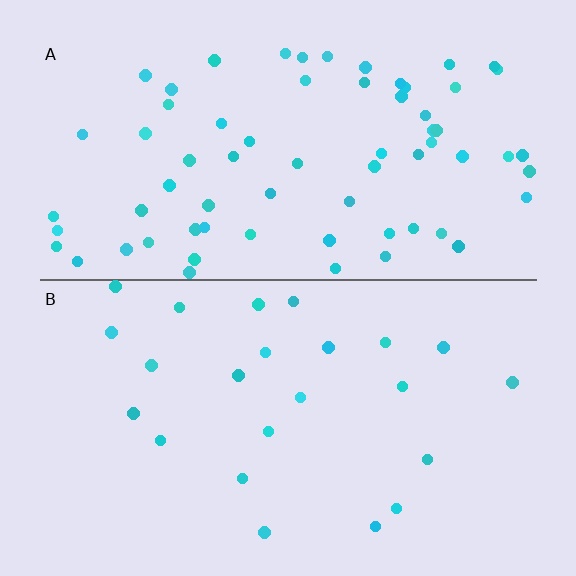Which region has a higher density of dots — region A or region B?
A (the top).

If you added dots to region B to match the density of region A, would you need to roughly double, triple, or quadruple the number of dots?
Approximately triple.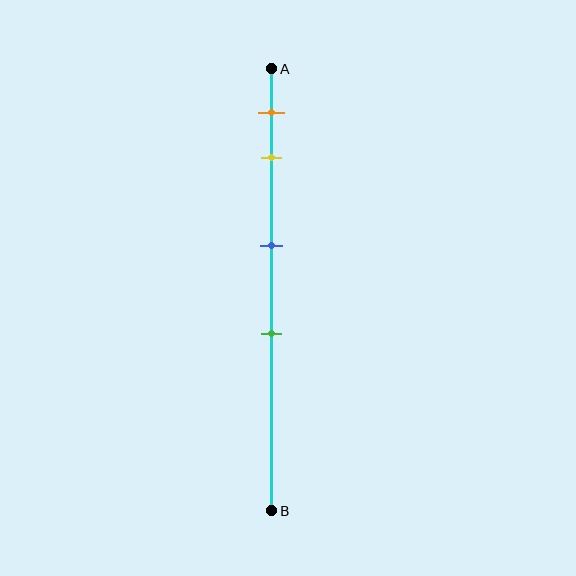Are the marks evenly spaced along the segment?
No, the marks are not evenly spaced.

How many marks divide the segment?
There are 4 marks dividing the segment.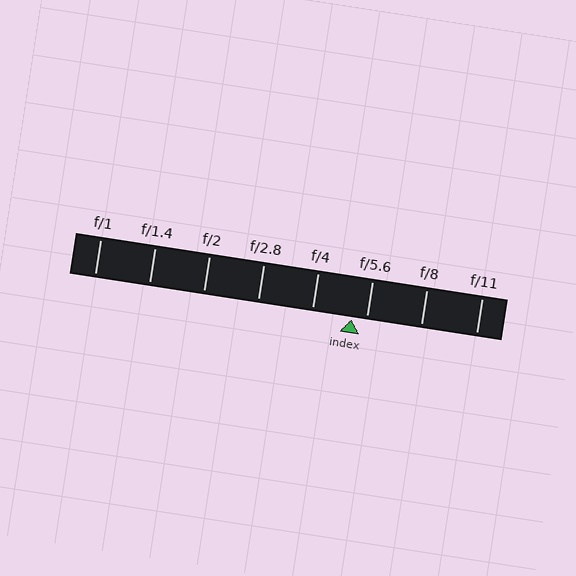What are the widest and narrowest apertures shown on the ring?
The widest aperture shown is f/1 and the narrowest is f/11.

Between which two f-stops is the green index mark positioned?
The index mark is between f/4 and f/5.6.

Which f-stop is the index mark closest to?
The index mark is closest to f/5.6.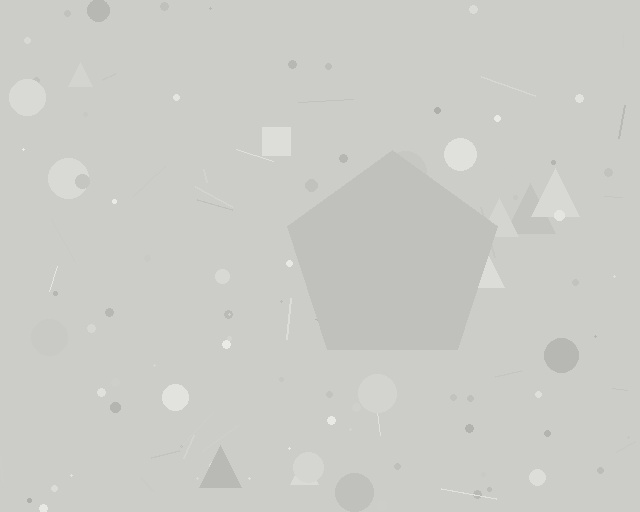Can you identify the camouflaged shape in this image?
The camouflaged shape is a pentagon.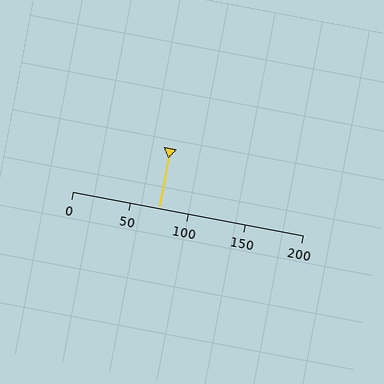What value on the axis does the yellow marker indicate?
The marker indicates approximately 75.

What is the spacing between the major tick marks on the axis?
The major ticks are spaced 50 apart.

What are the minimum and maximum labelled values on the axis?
The axis runs from 0 to 200.